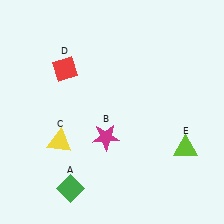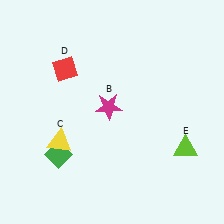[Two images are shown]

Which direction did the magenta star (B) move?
The magenta star (B) moved up.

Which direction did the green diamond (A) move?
The green diamond (A) moved up.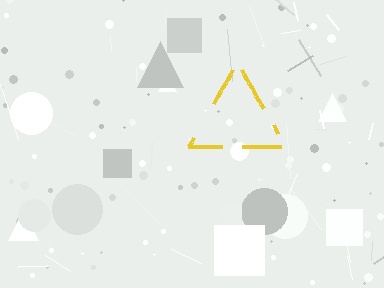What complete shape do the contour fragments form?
The contour fragments form a triangle.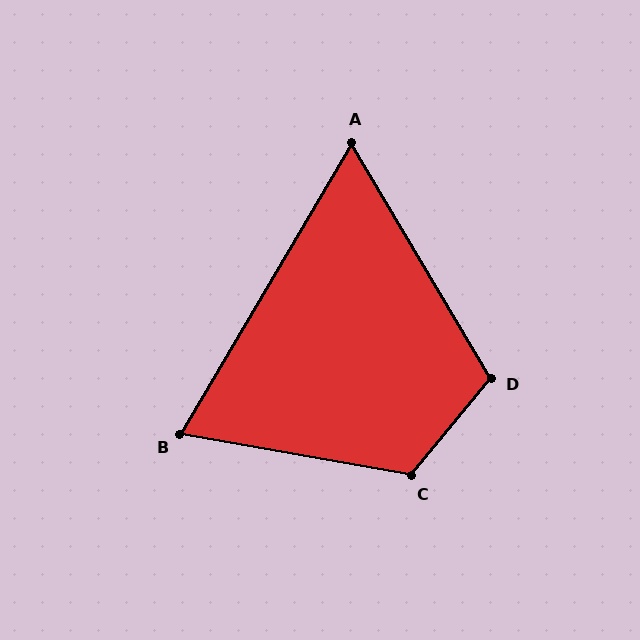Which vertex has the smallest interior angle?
A, at approximately 61 degrees.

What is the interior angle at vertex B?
Approximately 70 degrees (acute).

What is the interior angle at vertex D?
Approximately 110 degrees (obtuse).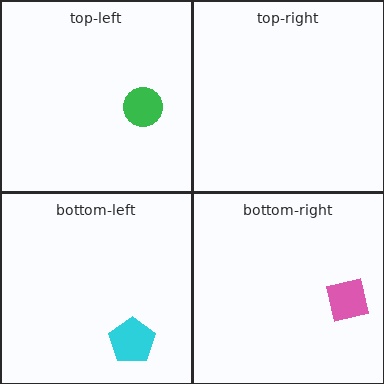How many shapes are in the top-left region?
1.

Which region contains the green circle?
The top-left region.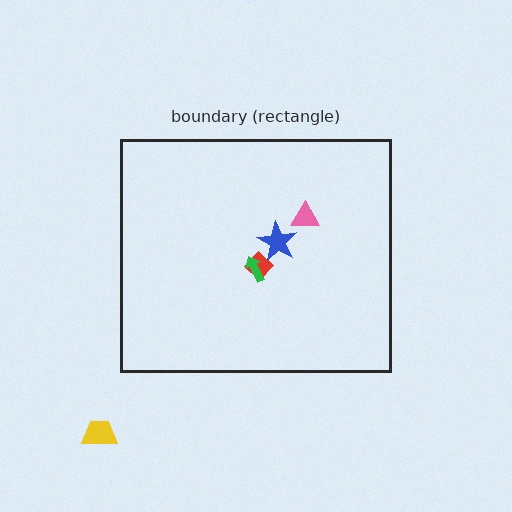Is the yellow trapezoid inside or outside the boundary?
Outside.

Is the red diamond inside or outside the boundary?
Inside.